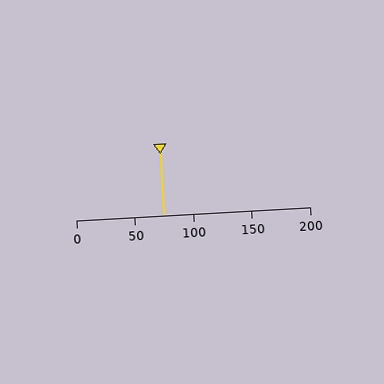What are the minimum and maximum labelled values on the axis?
The axis runs from 0 to 200.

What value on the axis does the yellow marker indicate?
The marker indicates approximately 75.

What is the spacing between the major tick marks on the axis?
The major ticks are spaced 50 apart.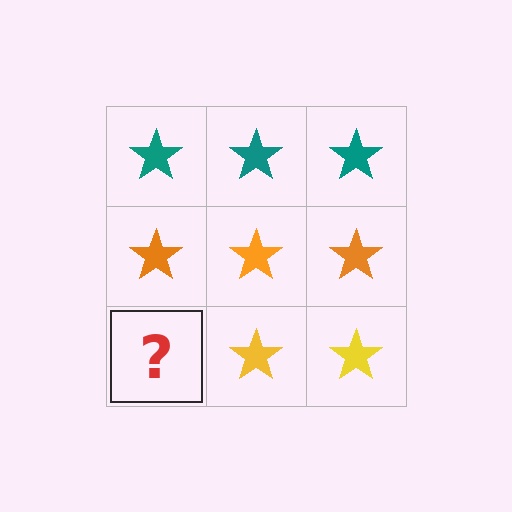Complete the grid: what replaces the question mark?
The question mark should be replaced with a yellow star.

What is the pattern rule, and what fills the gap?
The rule is that each row has a consistent color. The gap should be filled with a yellow star.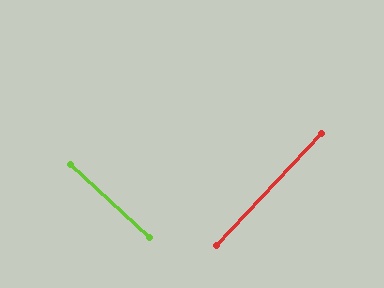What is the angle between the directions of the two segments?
Approximately 90 degrees.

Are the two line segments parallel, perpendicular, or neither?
Perpendicular — they meet at approximately 90°.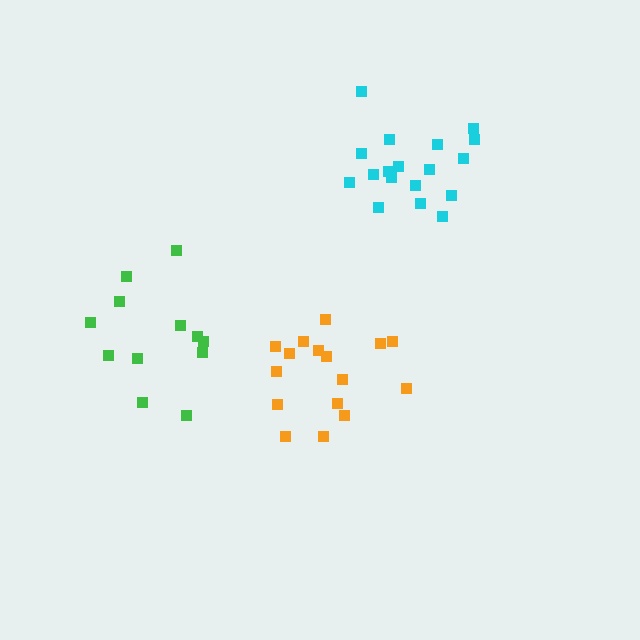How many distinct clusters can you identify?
There are 3 distinct clusters.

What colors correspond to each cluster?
The clusters are colored: cyan, green, orange.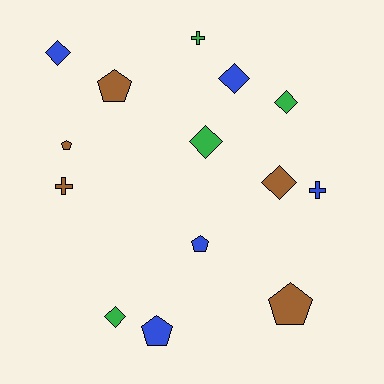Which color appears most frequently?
Brown, with 5 objects.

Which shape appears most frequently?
Diamond, with 6 objects.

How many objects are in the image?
There are 14 objects.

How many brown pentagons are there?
There are 3 brown pentagons.